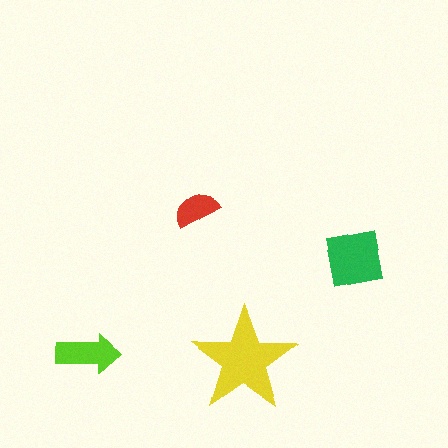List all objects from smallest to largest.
The red semicircle, the lime arrow, the green square, the yellow star.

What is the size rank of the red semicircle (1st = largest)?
4th.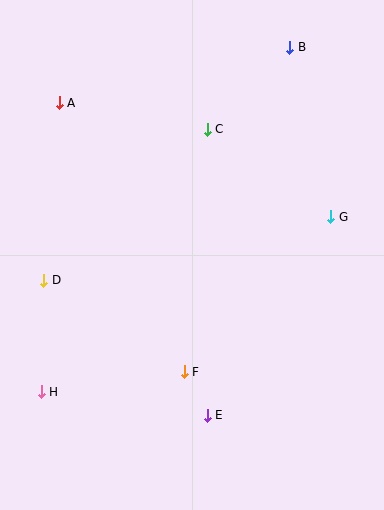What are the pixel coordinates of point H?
Point H is at (41, 392).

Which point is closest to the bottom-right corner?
Point E is closest to the bottom-right corner.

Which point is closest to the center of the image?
Point F at (184, 372) is closest to the center.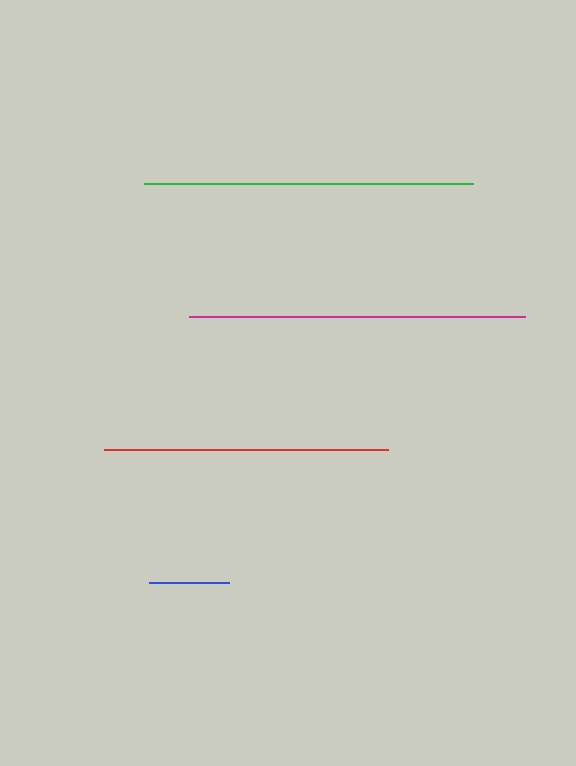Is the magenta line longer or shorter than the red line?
The magenta line is longer than the red line.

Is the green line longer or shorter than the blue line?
The green line is longer than the blue line.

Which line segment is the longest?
The magenta line is the longest at approximately 336 pixels.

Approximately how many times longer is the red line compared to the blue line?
The red line is approximately 3.6 times the length of the blue line.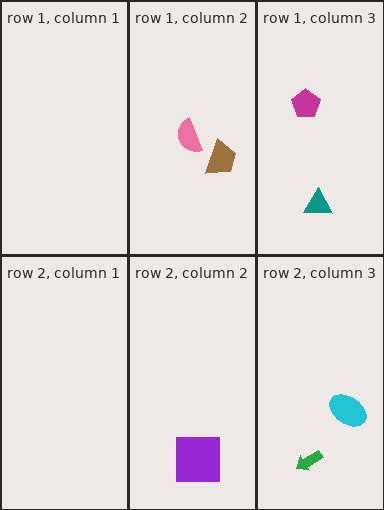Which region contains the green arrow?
The row 2, column 3 region.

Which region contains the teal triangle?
The row 1, column 3 region.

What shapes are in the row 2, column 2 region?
The purple square.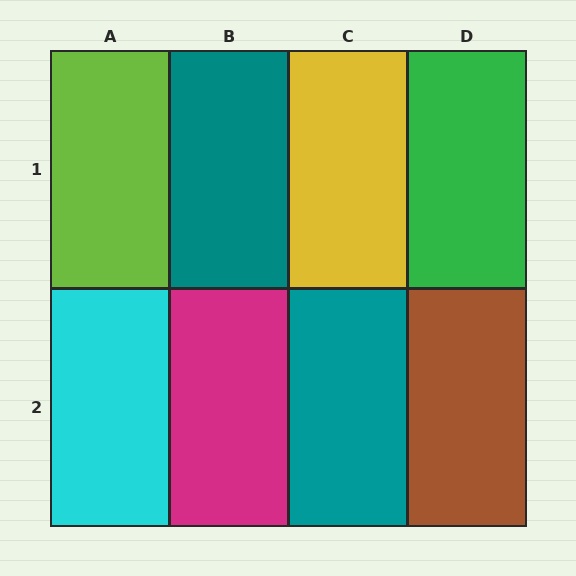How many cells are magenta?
1 cell is magenta.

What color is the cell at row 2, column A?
Cyan.